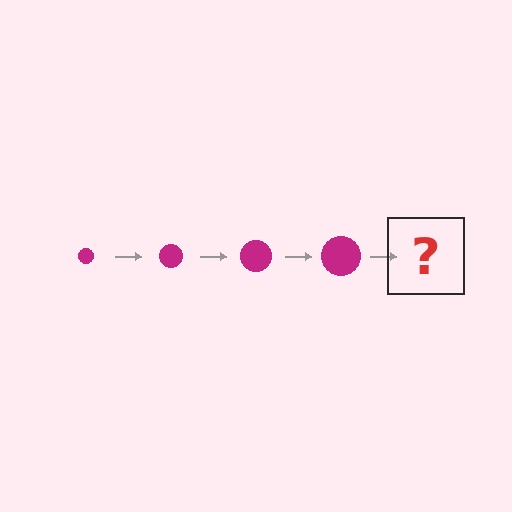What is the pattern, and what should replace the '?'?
The pattern is that the circle gets progressively larger each step. The '?' should be a magenta circle, larger than the previous one.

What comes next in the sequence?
The next element should be a magenta circle, larger than the previous one.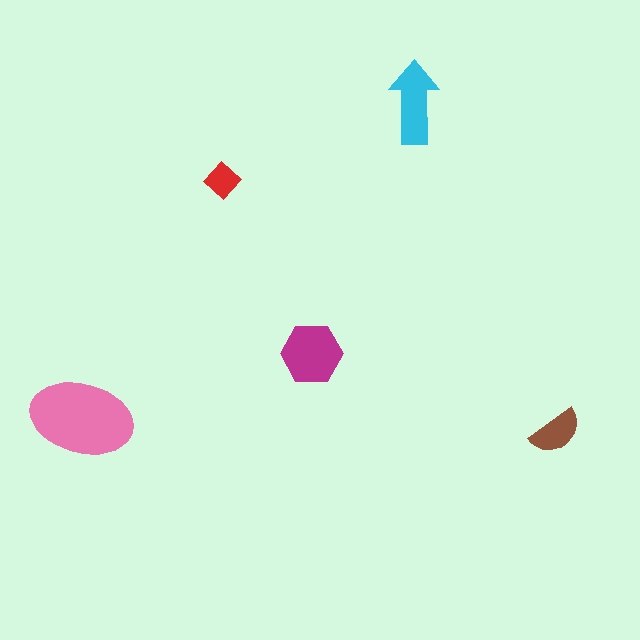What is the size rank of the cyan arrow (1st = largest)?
3rd.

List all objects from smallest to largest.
The red diamond, the brown semicircle, the cyan arrow, the magenta hexagon, the pink ellipse.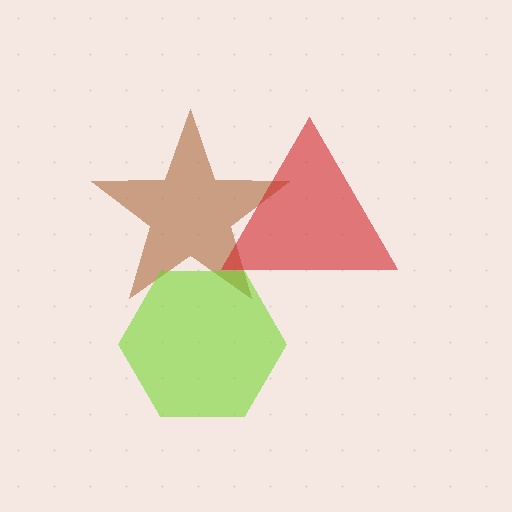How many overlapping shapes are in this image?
There are 3 overlapping shapes in the image.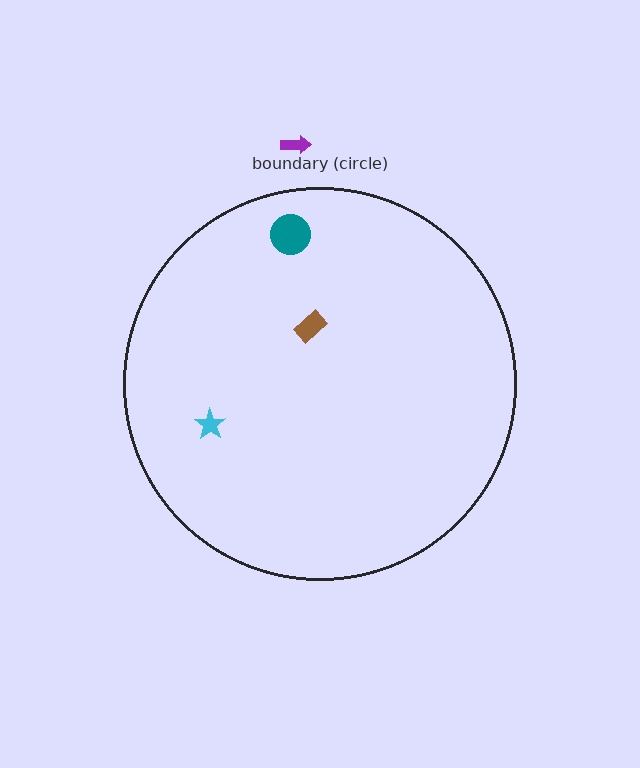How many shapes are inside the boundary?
3 inside, 1 outside.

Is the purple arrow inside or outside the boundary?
Outside.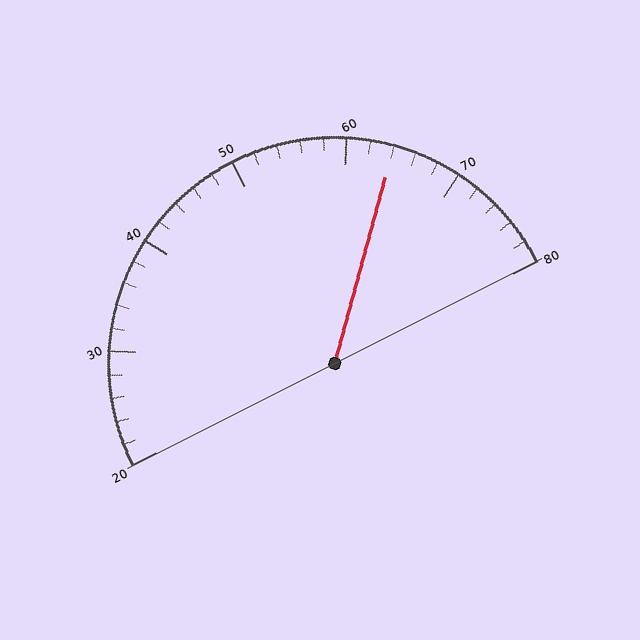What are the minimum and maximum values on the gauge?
The gauge ranges from 20 to 80.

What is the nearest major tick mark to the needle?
The nearest major tick mark is 60.